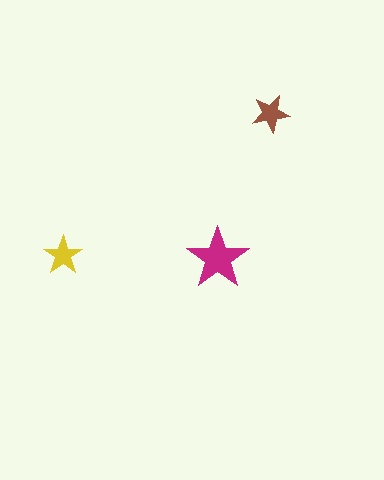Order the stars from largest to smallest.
the magenta one, the yellow one, the brown one.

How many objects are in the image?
There are 3 objects in the image.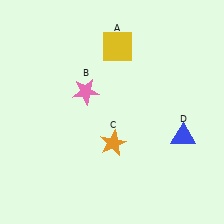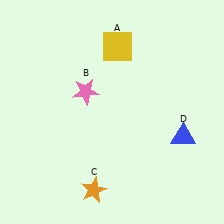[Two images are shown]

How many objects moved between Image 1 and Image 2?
1 object moved between the two images.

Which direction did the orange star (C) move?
The orange star (C) moved down.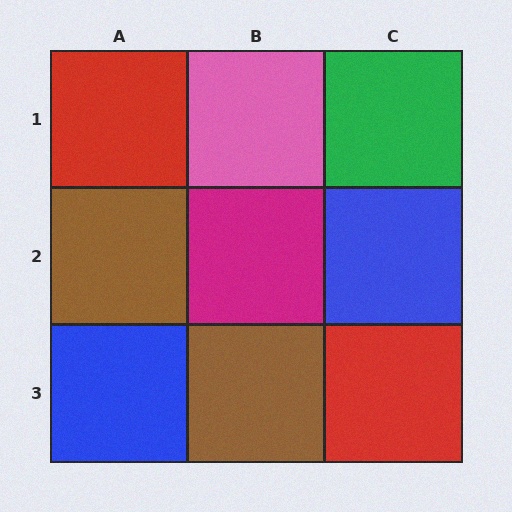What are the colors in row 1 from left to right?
Red, pink, green.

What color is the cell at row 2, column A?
Brown.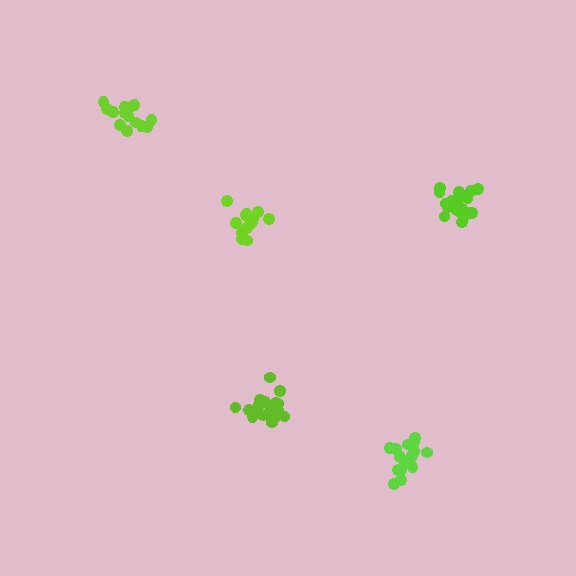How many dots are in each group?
Group 1: 18 dots, Group 2: 13 dots, Group 3: 14 dots, Group 4: 15 dots, Group 5: 17 dots (77 total).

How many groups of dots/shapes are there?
There are 5 groups.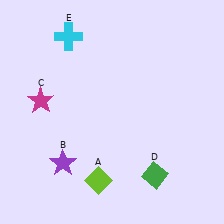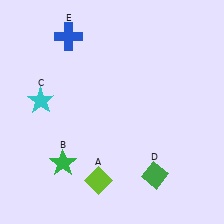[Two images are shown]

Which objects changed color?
B changed from purple to green. C changed from magenta to cyan. E changed from cyan to blue.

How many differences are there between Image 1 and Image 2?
There are 3 differences between the two images.